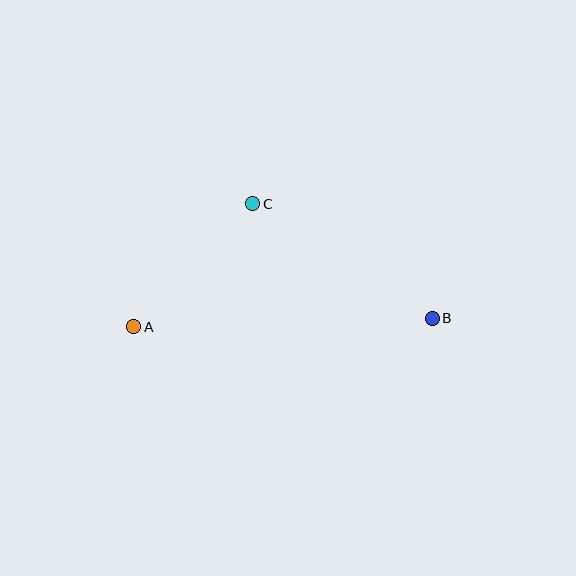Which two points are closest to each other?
Points A and C are closest to each other.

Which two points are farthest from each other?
Points A and B are farthest from each other.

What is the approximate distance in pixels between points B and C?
The distance between B and C is approximately 213 pixels.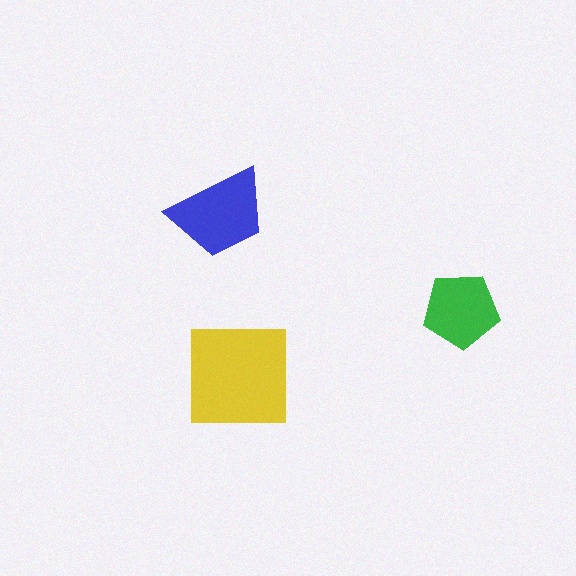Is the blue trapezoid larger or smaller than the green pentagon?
Larger.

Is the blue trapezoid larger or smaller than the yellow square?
Smaller.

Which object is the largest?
The yellow square.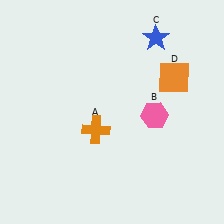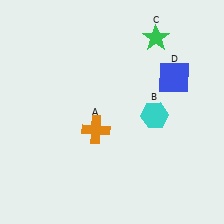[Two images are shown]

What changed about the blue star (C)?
In Image 1, C is blue. In Image 2, it changed to green.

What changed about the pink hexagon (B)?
In Image 1, B is pink. In Image 2, it changed to cyan.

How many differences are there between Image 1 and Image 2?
There are 3 differences between the two images.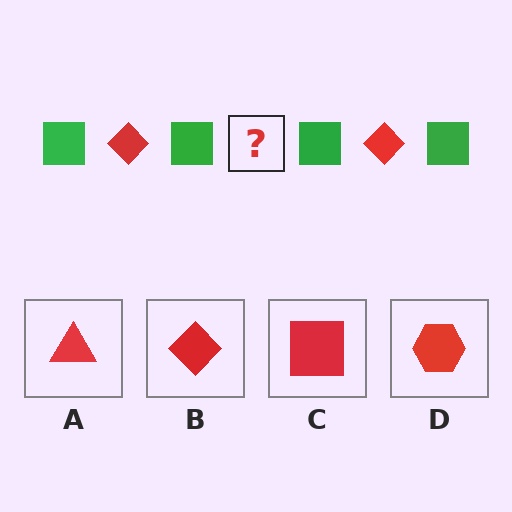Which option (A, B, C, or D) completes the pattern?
B.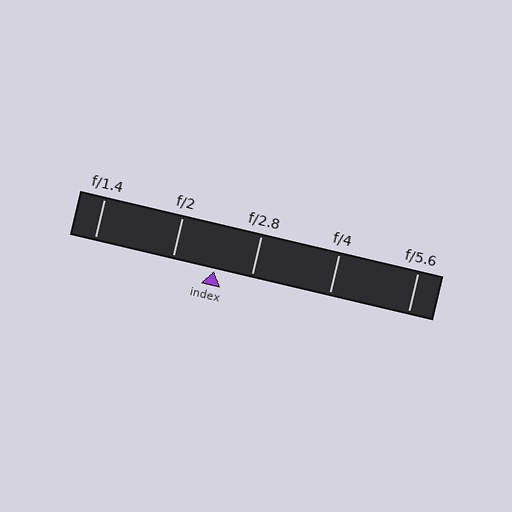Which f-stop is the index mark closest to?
The index mark is closest to f/2.8.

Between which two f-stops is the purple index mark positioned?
The index mark is between f/2 and f/2.8.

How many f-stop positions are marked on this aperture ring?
There are 5 f-stop positions marked.